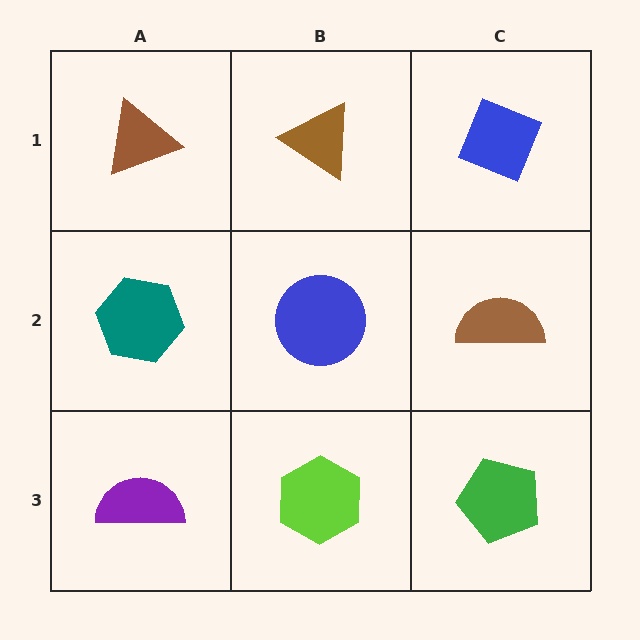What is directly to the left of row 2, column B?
A teal hexagon.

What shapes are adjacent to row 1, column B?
A blue circle (row 2, column B), a brown triangle (row 1, column A), a blue diamond (row 1, column C).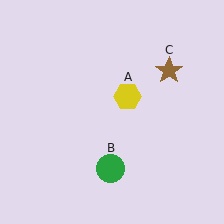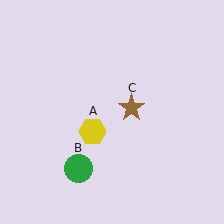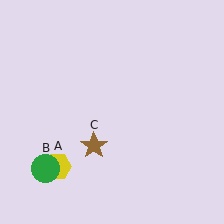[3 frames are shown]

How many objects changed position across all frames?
3 objects changed position: yellow hexagon (object A), green circle (object B), brown star (object C).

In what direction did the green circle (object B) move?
The green circle (object B) moved left.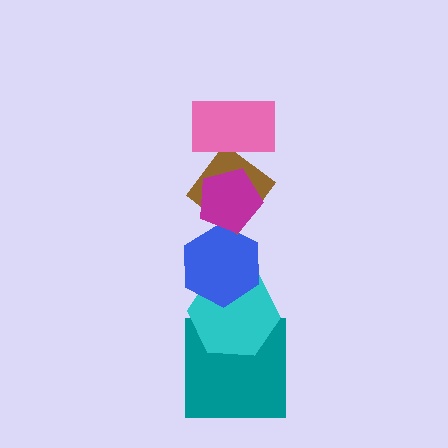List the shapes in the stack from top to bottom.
From top to bottom: the pink rectangle, the magenta pentagon, the brown diamond, the blue hexagon, the cyan hexagon, the teal square.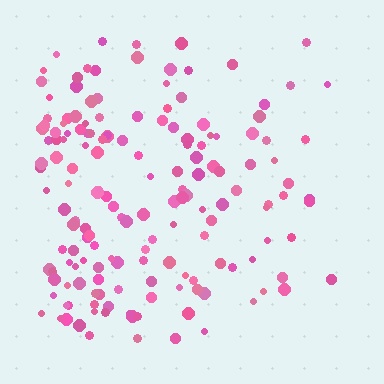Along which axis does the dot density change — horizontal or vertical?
Horizontal.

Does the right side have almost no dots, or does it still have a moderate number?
Still a moderate number, just noticeably fewer than the left.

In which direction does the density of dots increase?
From right to left, with the left side densest.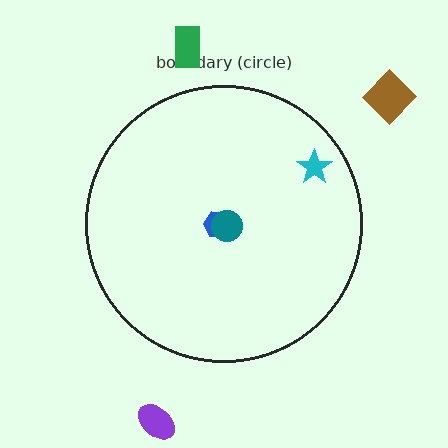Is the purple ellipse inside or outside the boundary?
Outside.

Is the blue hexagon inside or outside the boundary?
Inside.